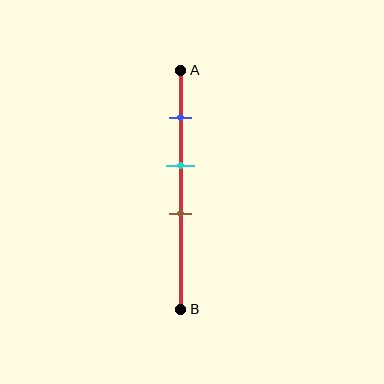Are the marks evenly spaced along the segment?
Yes, the marks are approximately evenly spaced.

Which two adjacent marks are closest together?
The cyan and brown marks are the closest adjacent pair.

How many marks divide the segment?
There are 3 marks dividing the segment.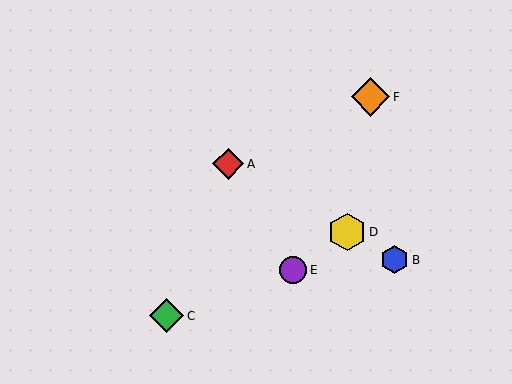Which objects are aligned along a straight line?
Objects A, B, D are aligned along a straight line.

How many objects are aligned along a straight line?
3 objects (A, B, D) are aligned along a straight line.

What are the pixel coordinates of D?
Object D is at (347, 232).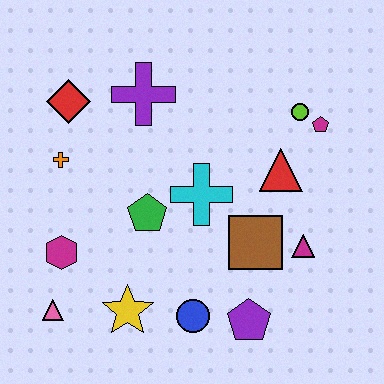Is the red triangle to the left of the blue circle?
No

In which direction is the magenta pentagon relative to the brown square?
The magenta pentagon is above the brown square.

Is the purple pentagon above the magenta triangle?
No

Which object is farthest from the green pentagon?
The magenta pentagon is farthest from the green pentagon.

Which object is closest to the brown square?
The magenta triangle is closest to the brown square.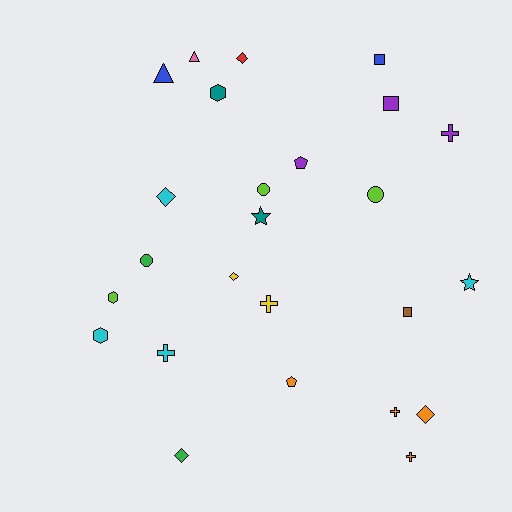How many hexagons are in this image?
There are 3 hexagons.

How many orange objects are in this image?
There are 4 orange objects.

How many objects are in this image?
There are 25 objects.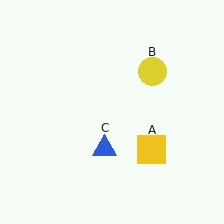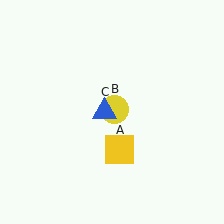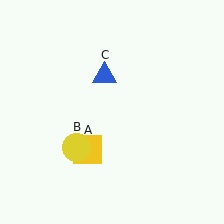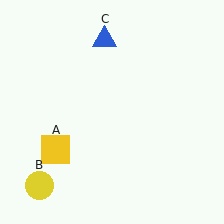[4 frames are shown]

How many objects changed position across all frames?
3 objects changed position: yellow square (object A), yellow circle (object B), blue triangle (object C).